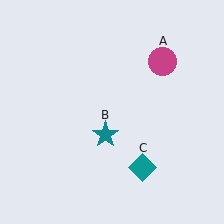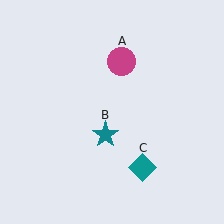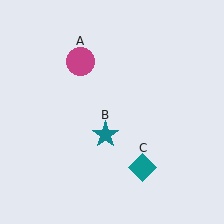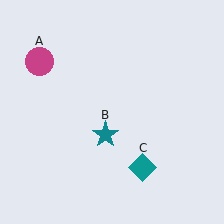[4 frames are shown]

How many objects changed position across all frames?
1 object changed position: magenta circle (object A).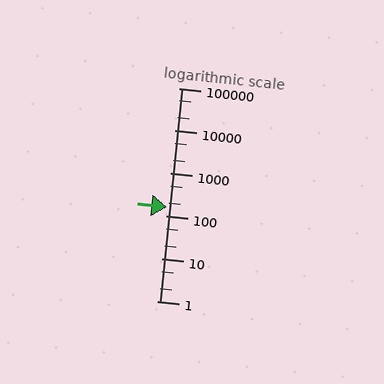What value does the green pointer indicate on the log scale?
The pointer indicates approximately 160.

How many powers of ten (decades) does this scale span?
The scale spans 5 decades, from 1 to 100000.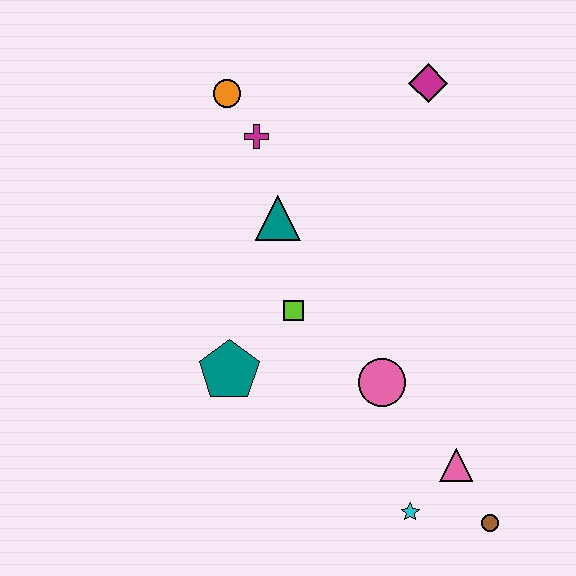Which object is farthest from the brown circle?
The orange circle is farthest from the brown circle.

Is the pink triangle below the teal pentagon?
Yes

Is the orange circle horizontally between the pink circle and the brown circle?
No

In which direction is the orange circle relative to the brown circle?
The orange circle is above the brown circle.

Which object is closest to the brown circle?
The pink triangle is closest to the brown circle.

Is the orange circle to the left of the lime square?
Yes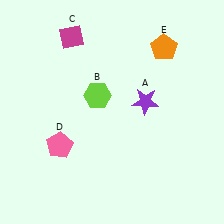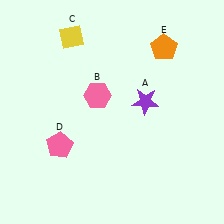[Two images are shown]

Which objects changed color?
B changed from lime to pink. C changed from magenta to yellow.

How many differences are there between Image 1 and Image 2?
There are 2 differences between the two images.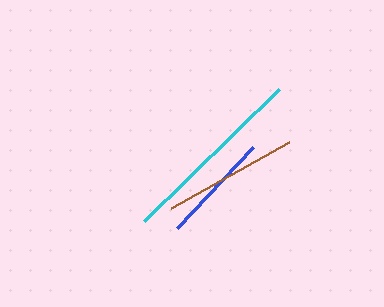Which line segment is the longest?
The cyan line is the longest at approximately 188 pixels.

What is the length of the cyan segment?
The cyan segment is approximately 188 pixels long.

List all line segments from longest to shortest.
From longest to shortest: cyan, brown, blue.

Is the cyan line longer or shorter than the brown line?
The cyan line is longer than the brown line.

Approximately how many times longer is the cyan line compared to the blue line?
The cyan line is approximately 1.7 times the length of the blue line.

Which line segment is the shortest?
The blue line is the shortest at approximately 111 pixels.